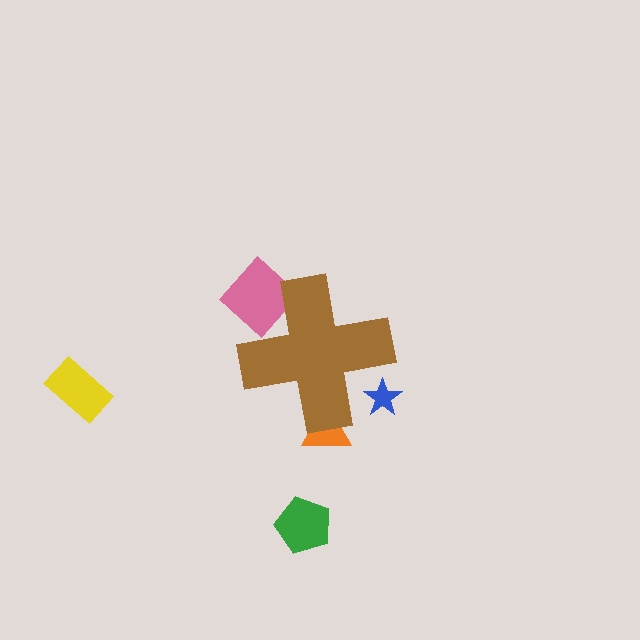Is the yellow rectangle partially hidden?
No, the yellow rectangle is fully visible.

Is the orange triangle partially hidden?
Yes, the orange triangle is partially hidden behind the brown cross.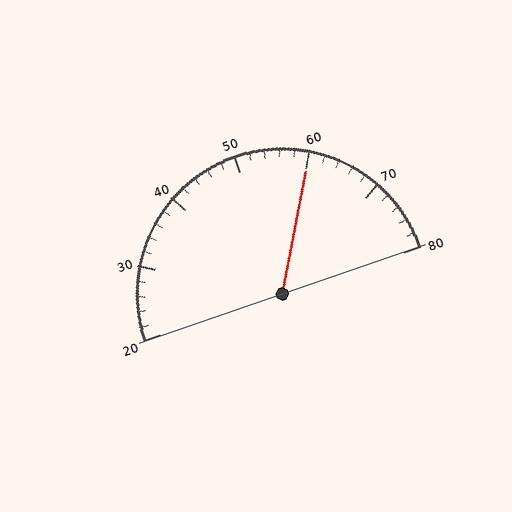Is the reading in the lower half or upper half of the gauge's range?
The reading is in the upper half of the range (20 to 80).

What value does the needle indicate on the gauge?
The needle indicates approximately 60.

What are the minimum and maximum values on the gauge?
The gauge ranges from 20 to 80.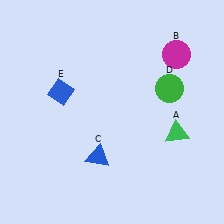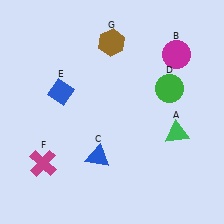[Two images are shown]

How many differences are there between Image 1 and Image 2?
There are 2 differences between the two images.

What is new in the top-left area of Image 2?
A brown hexagon (G) was added in the top-left area of Image 2.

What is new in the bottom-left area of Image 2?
A magenta cross (F) was added in the bottom-left area of Image 2.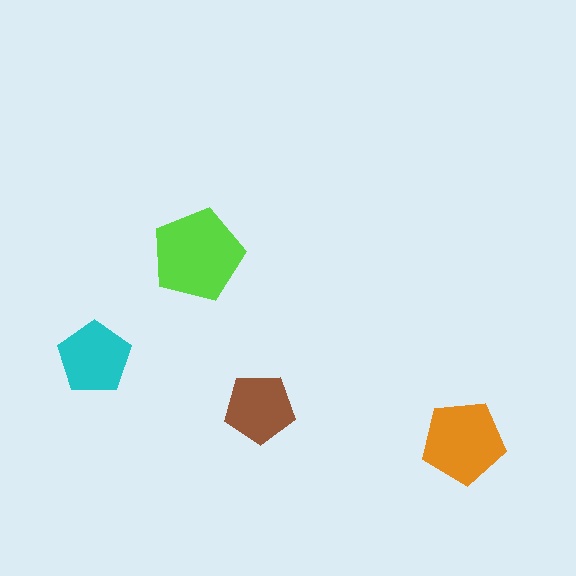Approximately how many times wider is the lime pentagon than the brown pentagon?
About 1.5 times wider.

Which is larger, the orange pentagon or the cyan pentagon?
The orange one.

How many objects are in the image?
There are 4 objects in the image.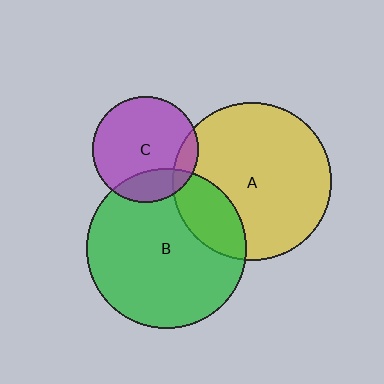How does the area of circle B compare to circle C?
Approximately 2.3 times.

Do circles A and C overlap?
Yes.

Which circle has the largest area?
Circle B (green).